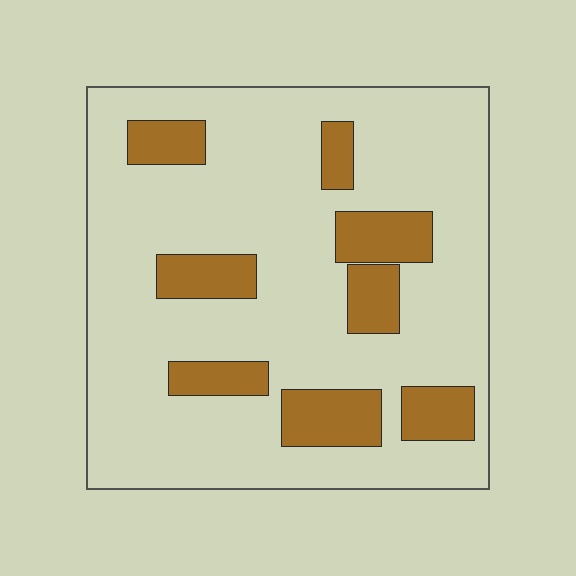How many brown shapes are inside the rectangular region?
8.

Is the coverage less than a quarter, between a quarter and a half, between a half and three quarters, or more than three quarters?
Less than a quarter.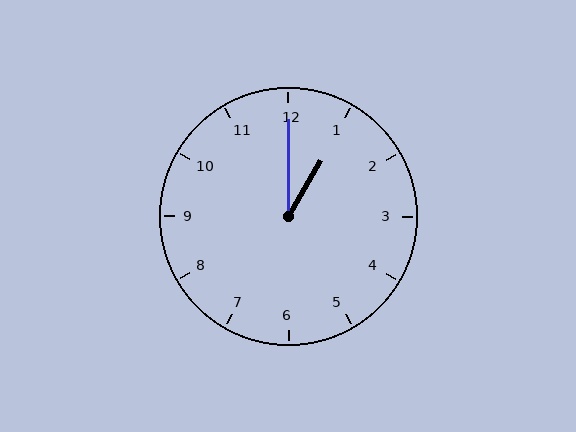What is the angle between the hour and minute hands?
Approximately 30 degrees.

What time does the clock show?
1:00.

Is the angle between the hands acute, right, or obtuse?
It is acute.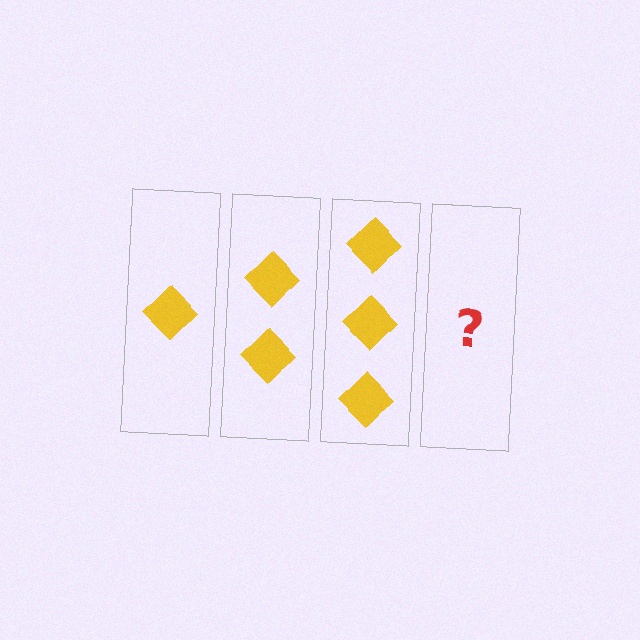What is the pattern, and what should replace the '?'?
The pattern is that each step adds one more diamond. The '?' should be 4 diamonds.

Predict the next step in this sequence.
The next step is 4 diamonds.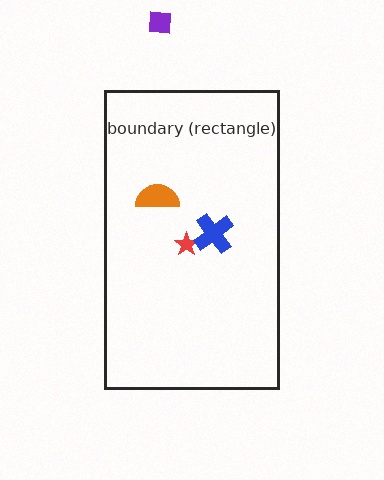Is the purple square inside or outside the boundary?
Outside.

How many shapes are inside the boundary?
3 inside, 1 outside.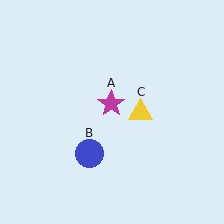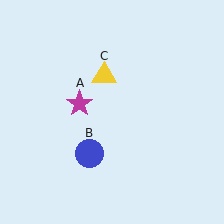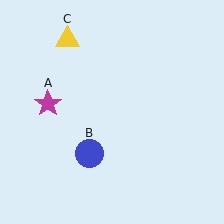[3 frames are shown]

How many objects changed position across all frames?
2 objects changed position: magenta star (object A), yellow triangle (object C).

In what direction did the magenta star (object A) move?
The magenta star (object A) moved left.